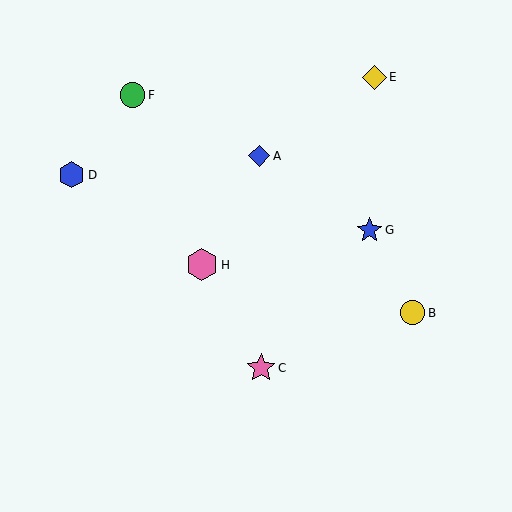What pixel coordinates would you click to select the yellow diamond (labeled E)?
Click at (374, 77) to select the yellow diamond E.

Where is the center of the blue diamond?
The center of the blue diamond is at (259, 156).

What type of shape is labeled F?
Shape F is a green circle.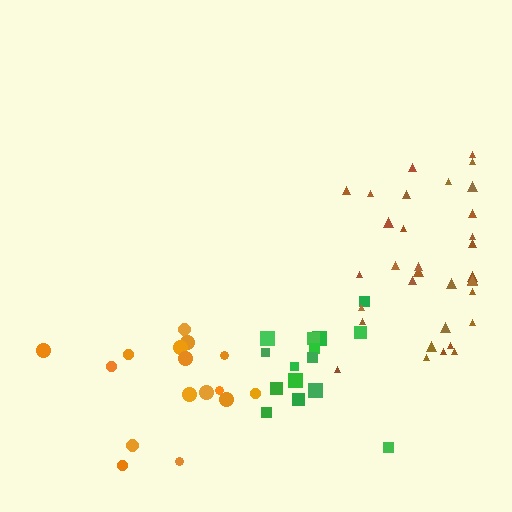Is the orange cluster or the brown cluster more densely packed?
Brown.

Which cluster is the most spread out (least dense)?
Orange.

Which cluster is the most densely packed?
Green.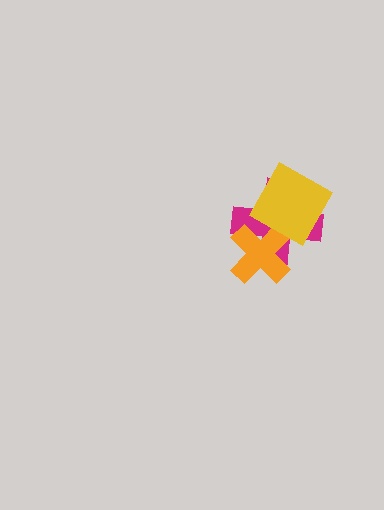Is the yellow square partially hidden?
No, no other shape covers it.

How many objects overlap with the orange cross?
1 object overlaps with the orange cross.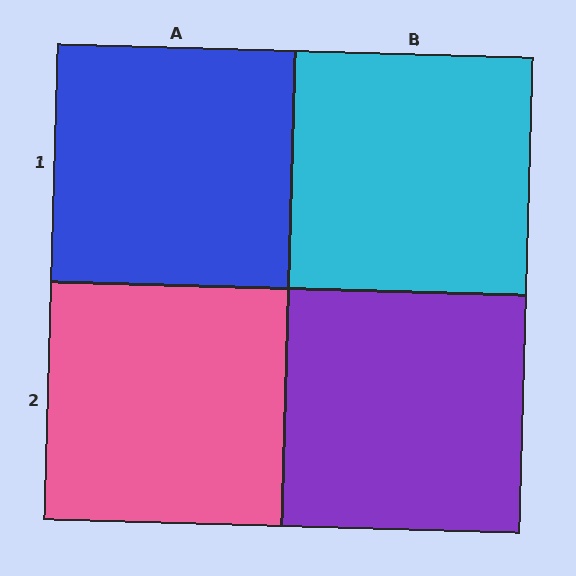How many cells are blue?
1 cell is blue.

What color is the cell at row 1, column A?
Blue.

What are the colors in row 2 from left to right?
Pink, purple.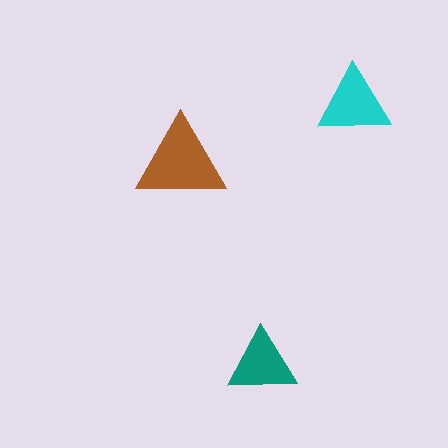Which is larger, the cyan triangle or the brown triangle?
The brown one.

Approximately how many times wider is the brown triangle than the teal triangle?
About 1.5 times wider.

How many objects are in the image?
There are 3 objects in the image.